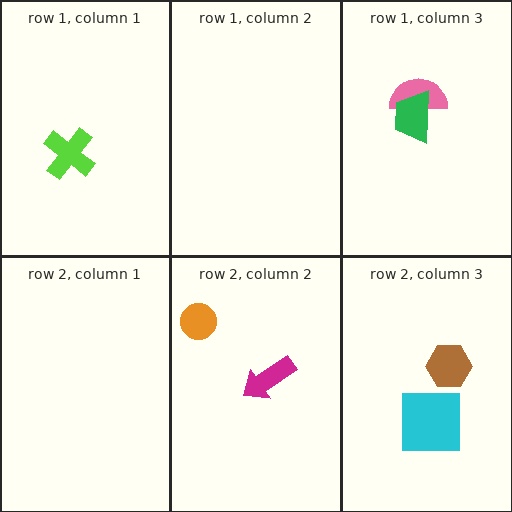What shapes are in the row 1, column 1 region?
The lime cross.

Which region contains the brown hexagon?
The row 2, column 3 region.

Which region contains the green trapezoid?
The row 1, column 3 region.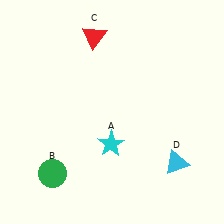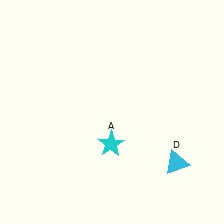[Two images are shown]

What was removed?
The green circle (B), the red triangle (C) were removed in Image 2.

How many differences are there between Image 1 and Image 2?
There are 2 differences between the two images.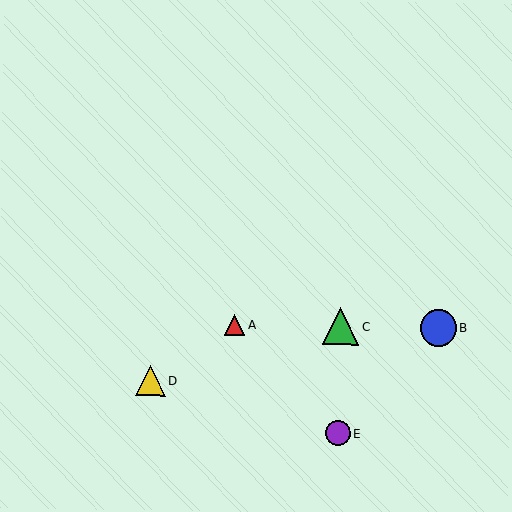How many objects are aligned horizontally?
3 objects (A, B, C) are aligned horizontally.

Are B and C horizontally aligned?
Yes, both are at y≈328.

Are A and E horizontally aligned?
No, A is at y≈325 and E is at y≈433.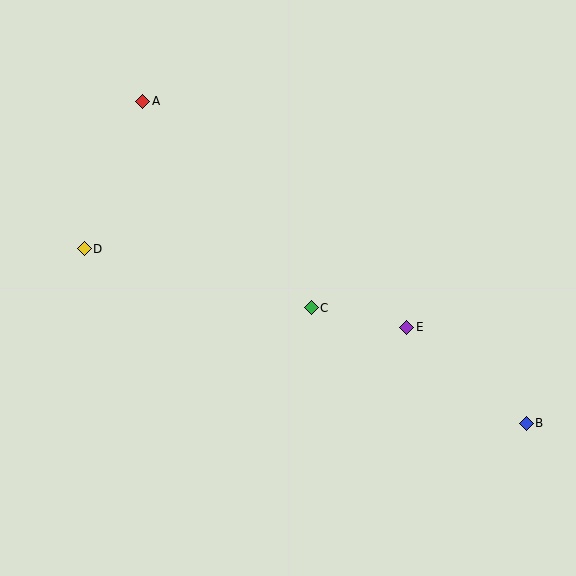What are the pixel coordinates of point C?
Point C is at (311, 308).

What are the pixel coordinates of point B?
Point B is at (526, 423).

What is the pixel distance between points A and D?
The distance between A and D is 159 pixels.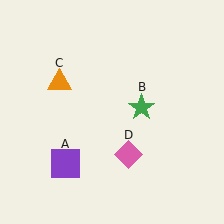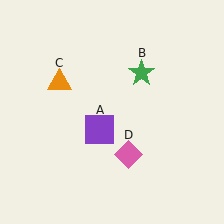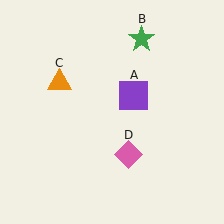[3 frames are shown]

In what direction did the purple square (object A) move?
The purple square (object A) moved up and to the right.